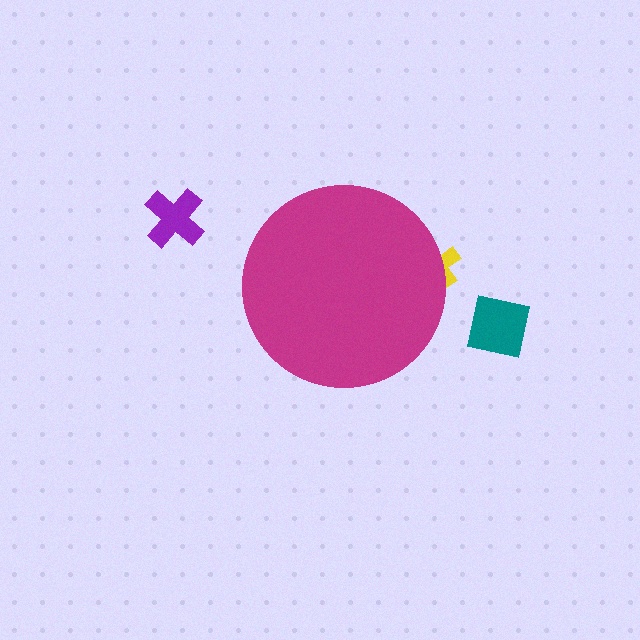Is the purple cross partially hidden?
No, the purple cross is fully visible.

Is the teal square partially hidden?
No, the teal square is fully visible.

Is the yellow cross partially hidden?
Yes, the yellow cross is partially hidden behind the magenta circle.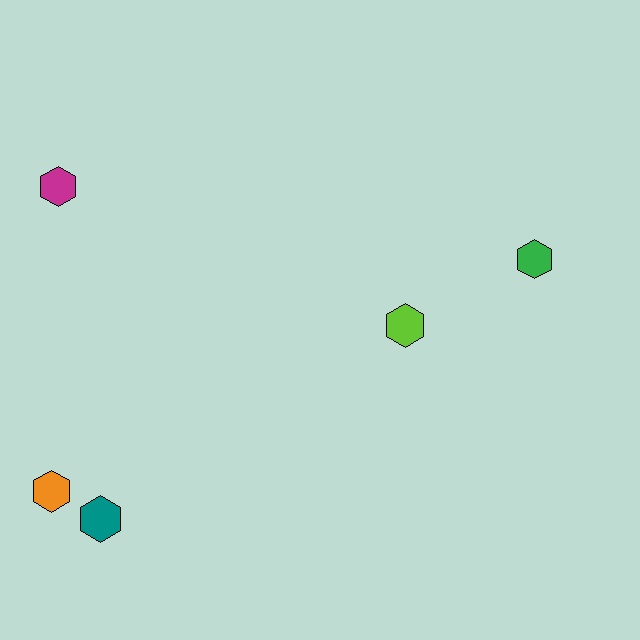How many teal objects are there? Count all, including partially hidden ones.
There is 1 teal object.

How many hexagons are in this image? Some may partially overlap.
There are 5 hexagons.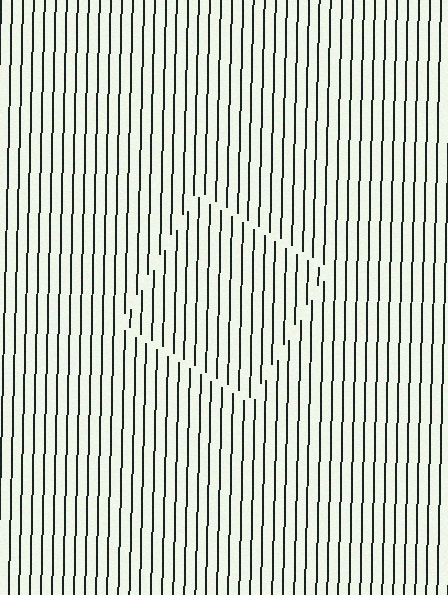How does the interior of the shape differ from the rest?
The interior of the shape contains the same grating, shifted by half a period — the contour is defined by the phase discontinuity where line-ends from the inner and outer gratings abut.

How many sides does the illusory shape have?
4 sides — the line-ends trace a square.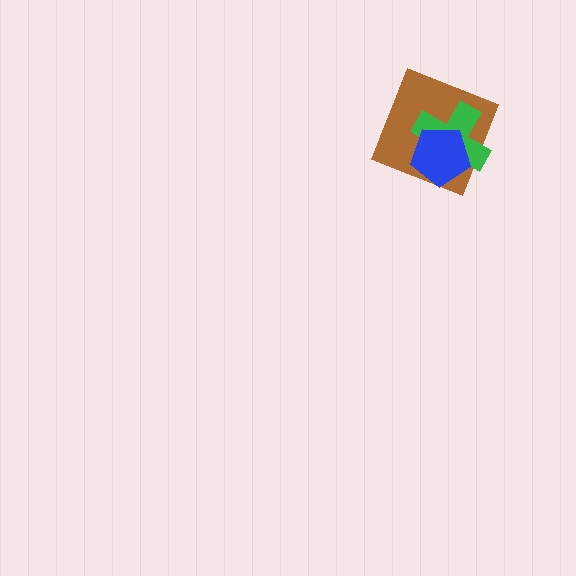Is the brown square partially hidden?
Yes, it is partially covered by another shape.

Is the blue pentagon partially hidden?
No, no other shape covers it.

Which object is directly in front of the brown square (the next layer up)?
The green cross is directly in front of the brown square.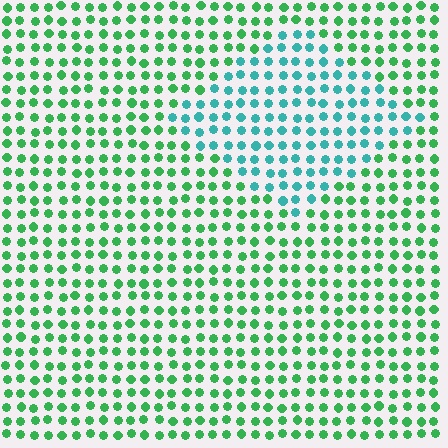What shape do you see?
I see a diamond.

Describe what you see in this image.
The image is filled with small green elements in a uniform arrangement. A diamond-shaped region is visible where the elements are tinted to a slightly different hue, forming a subtle color boundary.